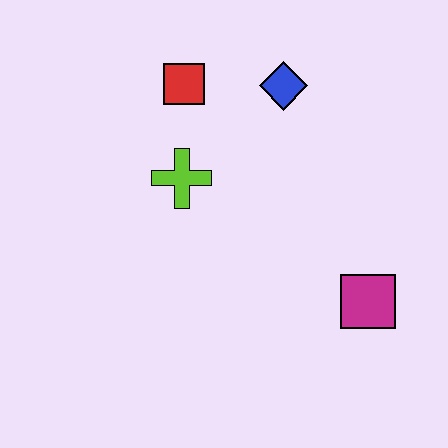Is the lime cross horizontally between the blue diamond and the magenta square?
No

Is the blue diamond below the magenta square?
No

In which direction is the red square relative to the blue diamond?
The red square is to the left of the blue diamond.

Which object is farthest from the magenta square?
The red square is farthest from the magenta square.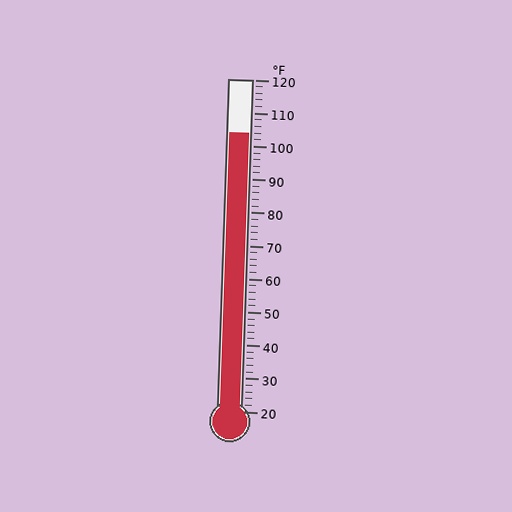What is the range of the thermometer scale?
The thermometer scale ranges from 20°F to 120°F.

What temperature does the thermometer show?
The thermometer shows approximately 104°F.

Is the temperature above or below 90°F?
The temperature is above 90°F.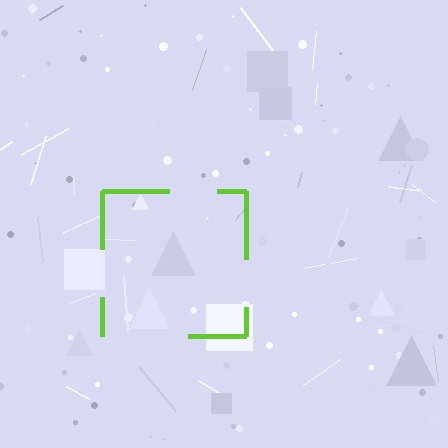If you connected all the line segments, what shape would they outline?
They would outline a square.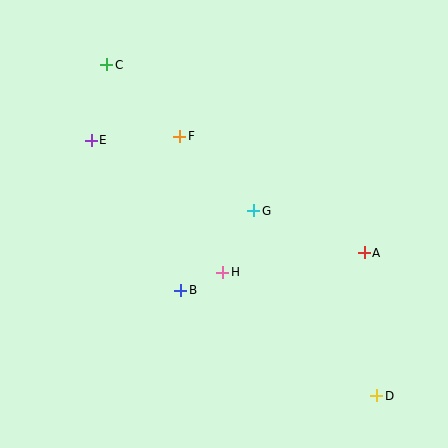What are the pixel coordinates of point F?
Point F is at (180, 136).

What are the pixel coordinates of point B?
Point B is at (181, 290).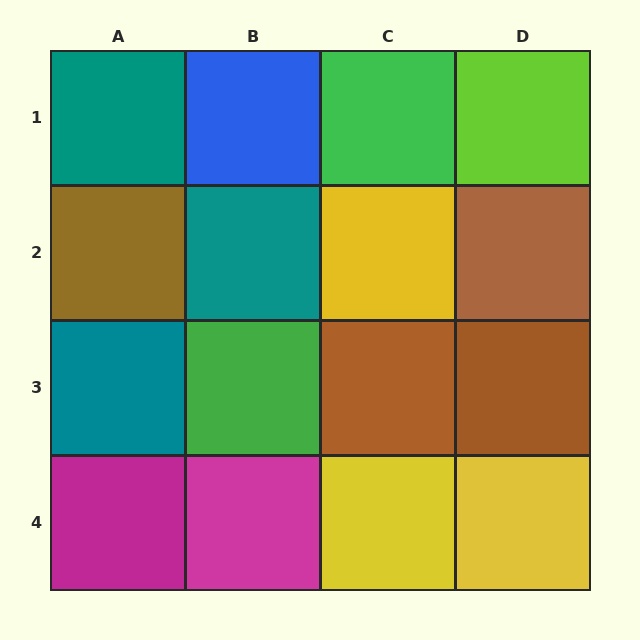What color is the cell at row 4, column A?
Magenta.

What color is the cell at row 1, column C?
Green.